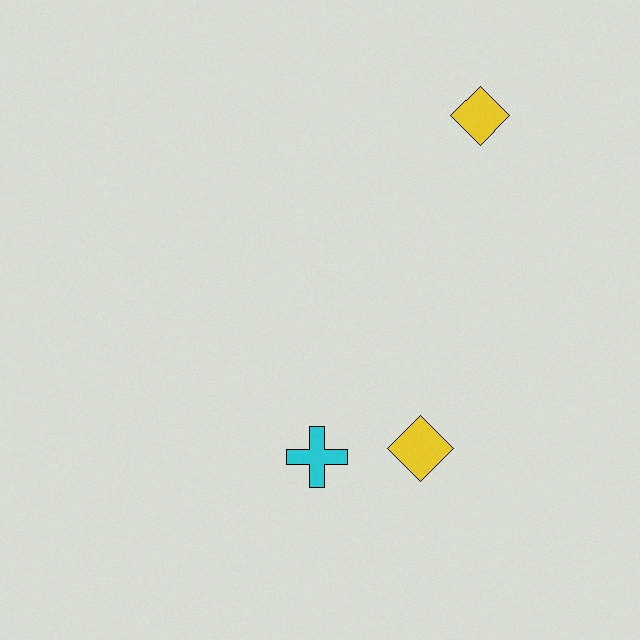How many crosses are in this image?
There is 1 cross.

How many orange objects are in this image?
There are no orange objects.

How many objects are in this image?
There are 3 objects.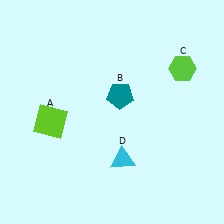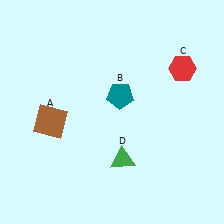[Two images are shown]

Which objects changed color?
A changed from lime to brown. C changed from lime to red. D changed from cyan to green.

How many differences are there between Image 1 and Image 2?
There are 3 differences between the two images.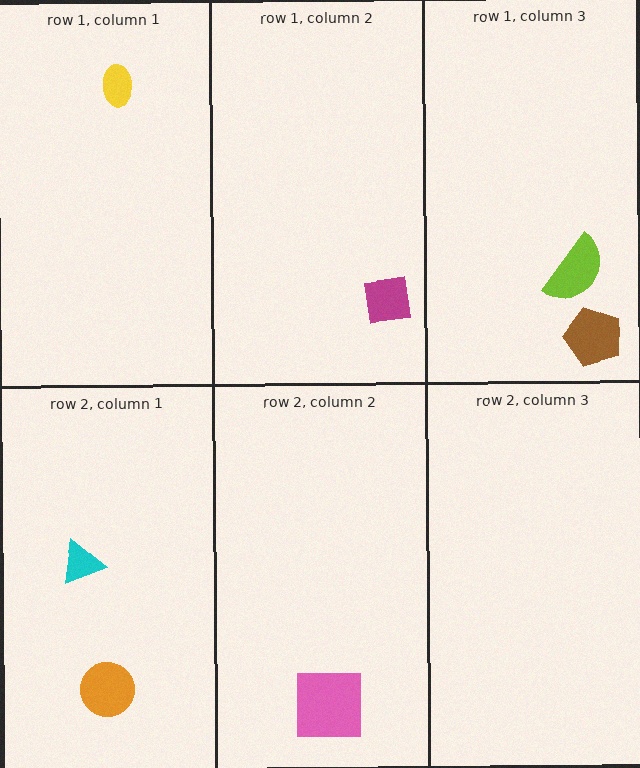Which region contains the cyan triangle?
The row 2, column 1 region.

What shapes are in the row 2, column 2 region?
The pink square.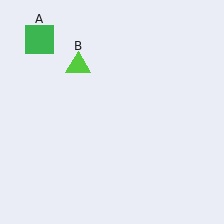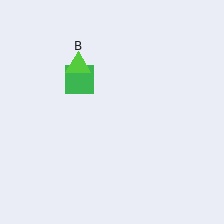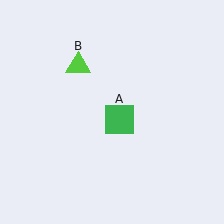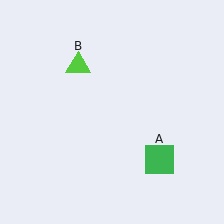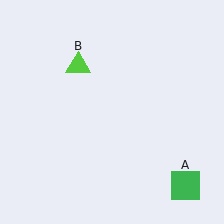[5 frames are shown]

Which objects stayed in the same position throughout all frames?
Lime triangle (object B) remained stationary.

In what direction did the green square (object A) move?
The green square (object A) moved down and to the right.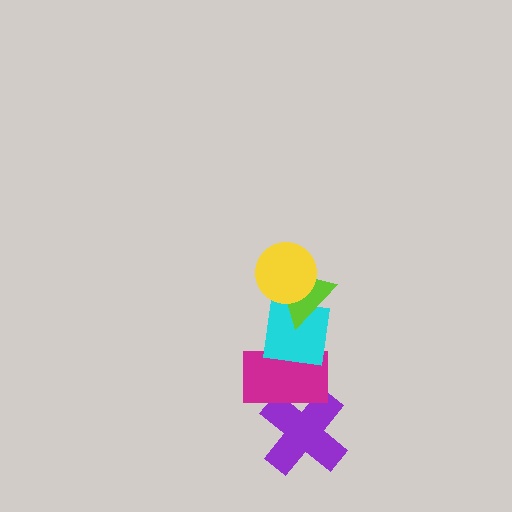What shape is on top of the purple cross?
The magenta rectangle is on top of the purple cross.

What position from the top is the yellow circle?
The yellow circle is 1st from the top.